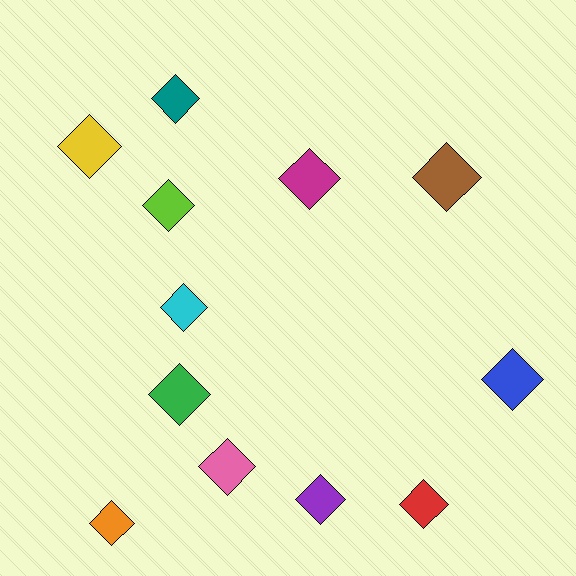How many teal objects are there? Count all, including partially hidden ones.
There is 1 teal object.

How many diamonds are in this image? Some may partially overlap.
There are 12 diamonds.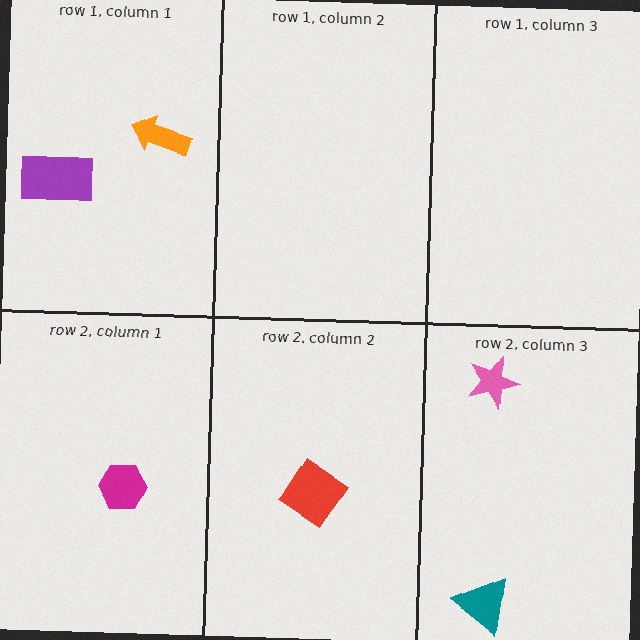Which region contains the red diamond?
The row 2, column 2 region.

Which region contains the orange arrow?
The row 1, column 1 region.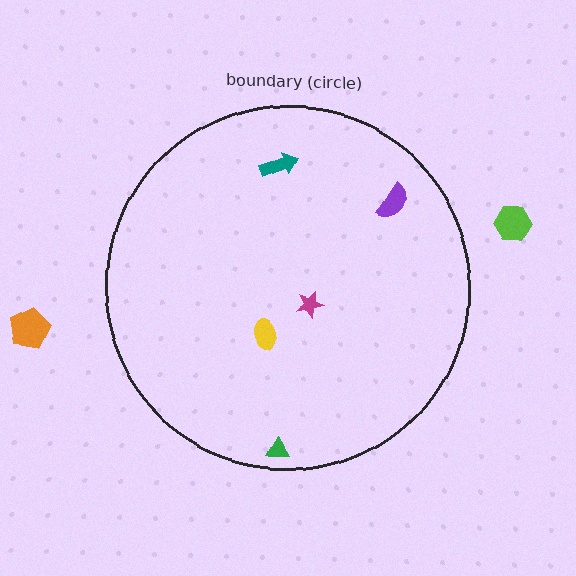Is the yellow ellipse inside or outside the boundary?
Inside.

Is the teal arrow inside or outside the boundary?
Inside.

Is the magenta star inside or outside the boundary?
Inside.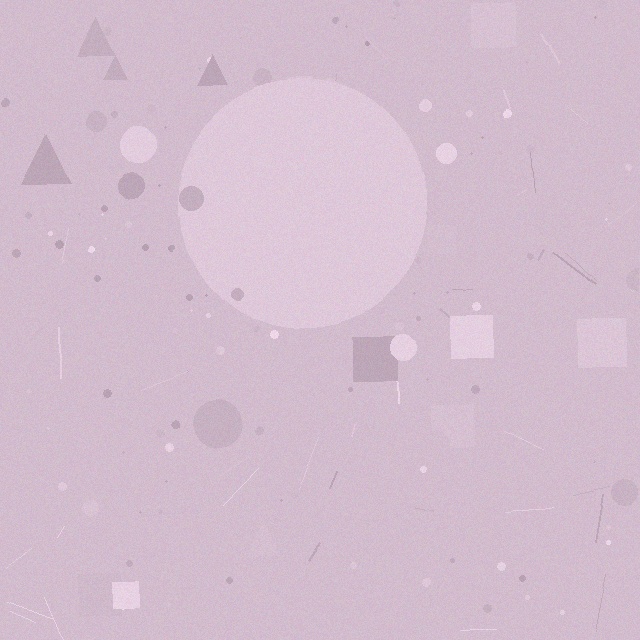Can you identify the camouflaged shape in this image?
The camouflaged shape is a circle.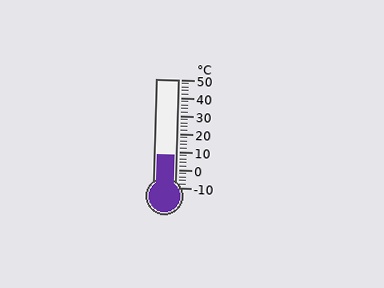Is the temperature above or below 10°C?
The temperature is below 10°C.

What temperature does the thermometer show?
The thermometer shows approximately 8°C.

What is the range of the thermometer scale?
The thermometer scale ranges from -10°C to 50°C.